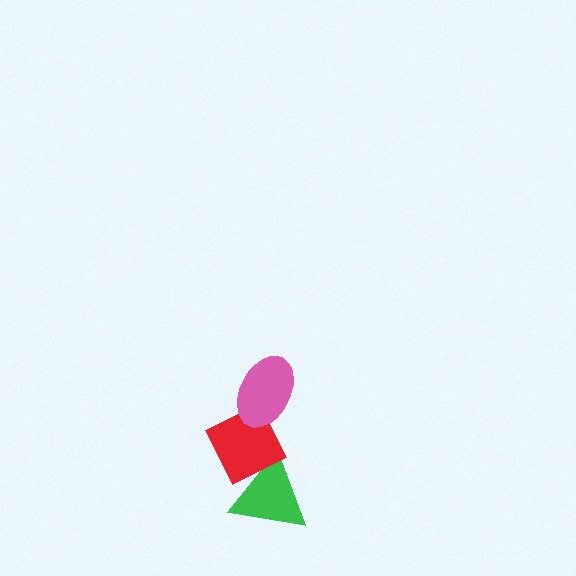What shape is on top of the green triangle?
The red diamond is on top of the green triangle.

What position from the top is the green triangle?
The green triangle is 3rd from the top.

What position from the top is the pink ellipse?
The pink ellipse is 1st from the top.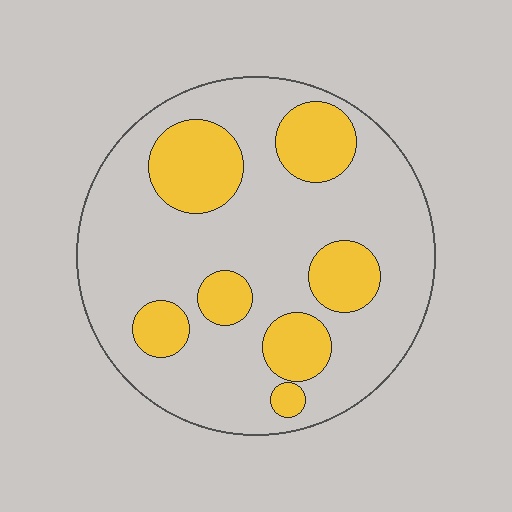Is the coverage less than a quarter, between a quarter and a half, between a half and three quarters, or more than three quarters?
Between a quarter and a half.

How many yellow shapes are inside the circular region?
7.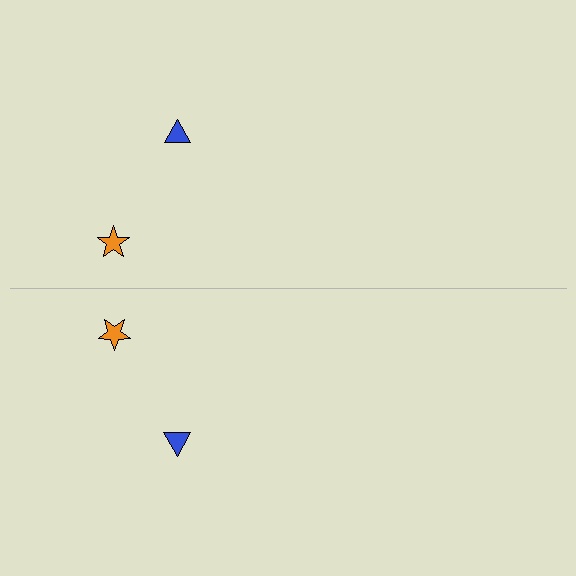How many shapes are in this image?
There are 4 shapes in this image.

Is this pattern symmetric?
Yes, this pattern has bilateral (reflection) symmetry.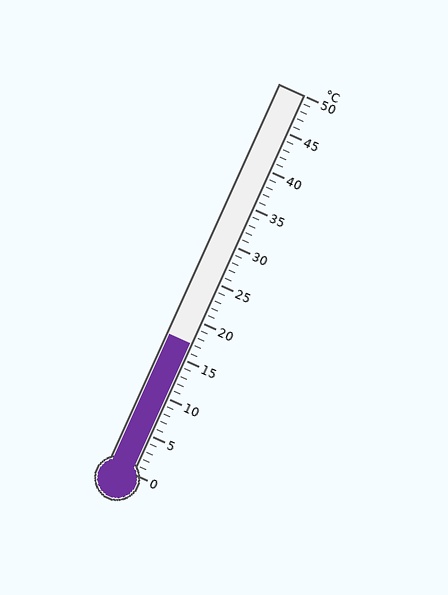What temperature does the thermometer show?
The thermometer shows approximately 17°C.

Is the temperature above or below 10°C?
The temperature is above 10°C.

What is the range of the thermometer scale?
The thermometer scale ranges from 0°C to 50°C.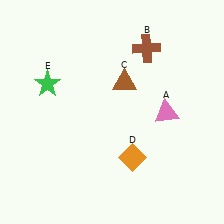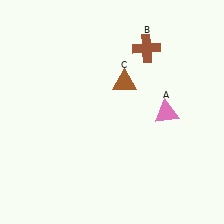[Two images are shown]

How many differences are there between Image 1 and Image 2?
There are 2 differences between the two images.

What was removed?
The orange diamond (D), the green star (E) were removed in Image 2.